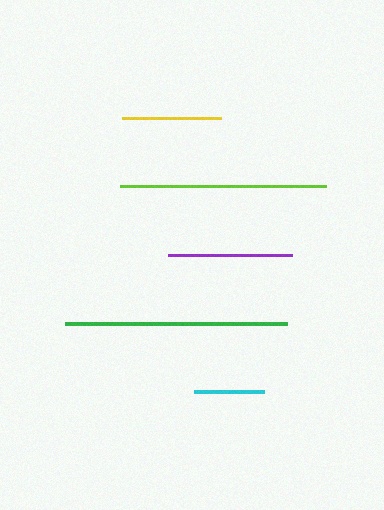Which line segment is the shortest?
The cyan line is the shortest at approximately 71 pixels.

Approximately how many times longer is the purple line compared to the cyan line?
The purple line is approximately 1.8 times the length of the cyan line.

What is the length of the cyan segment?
The cyan segment is approximately 71 pixels long.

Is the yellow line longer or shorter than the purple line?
The purple line is longer than the yellow line.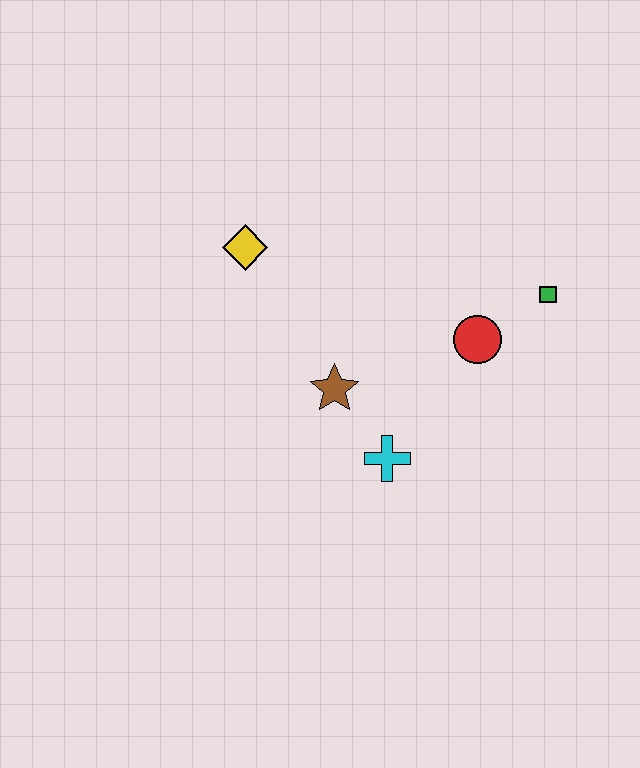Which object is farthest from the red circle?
The yellow diamond is farthest from the red circle.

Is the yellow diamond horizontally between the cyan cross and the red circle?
No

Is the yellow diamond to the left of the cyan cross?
Yes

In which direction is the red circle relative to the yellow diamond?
The red circle is to the right of the yellow diamond.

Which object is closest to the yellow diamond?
The brown star is closest to the yellow diamond.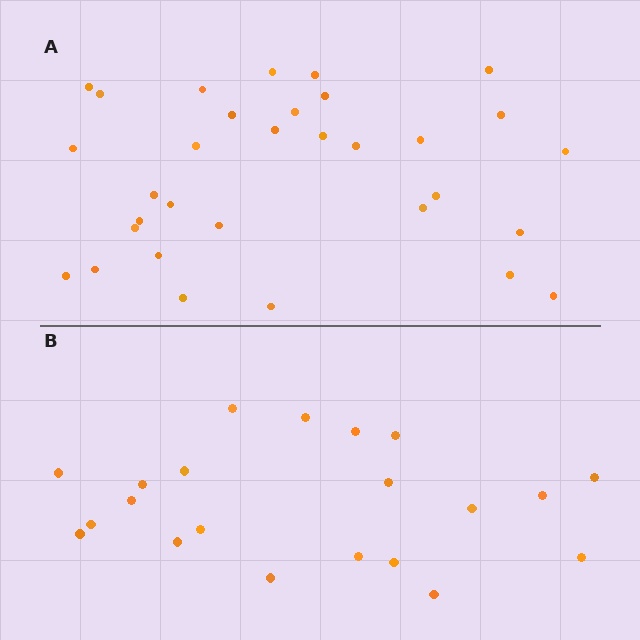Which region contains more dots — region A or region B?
Region A (the top region) has more dots.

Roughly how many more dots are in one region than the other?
Region A has roughly 12 or so more dots than region B.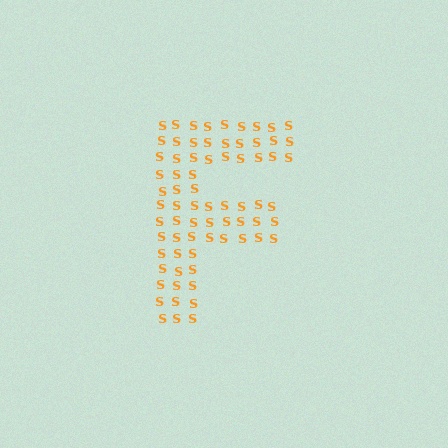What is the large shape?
The large shape is the letter F.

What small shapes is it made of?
It is made of small letter S's.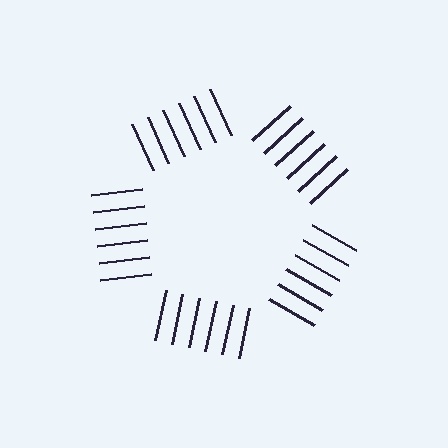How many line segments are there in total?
30 — 6 along each of the 5 edges.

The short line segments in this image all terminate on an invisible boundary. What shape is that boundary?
An illusory pentagon — the line segments terminate on its edges but no continuous stroke is drawn.